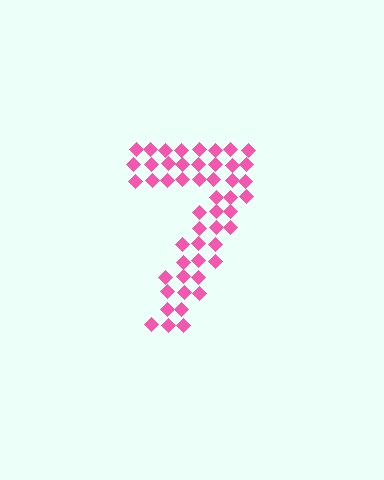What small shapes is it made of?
It is made of small diamonds.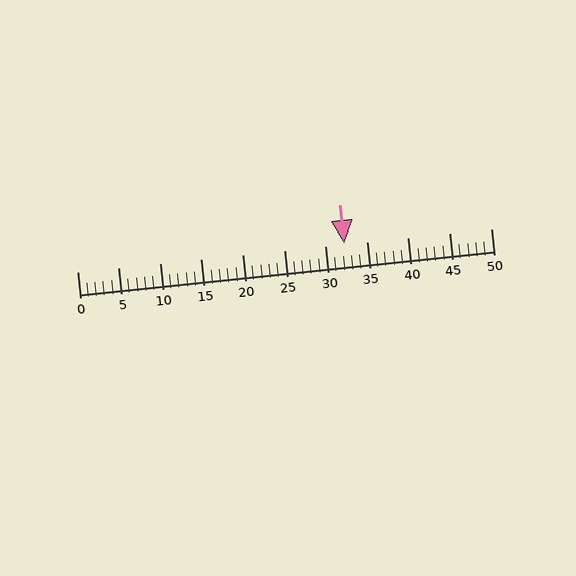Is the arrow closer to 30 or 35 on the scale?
The arrow is closer to 30.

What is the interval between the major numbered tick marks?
The major tick marks are spaced 5 units apart.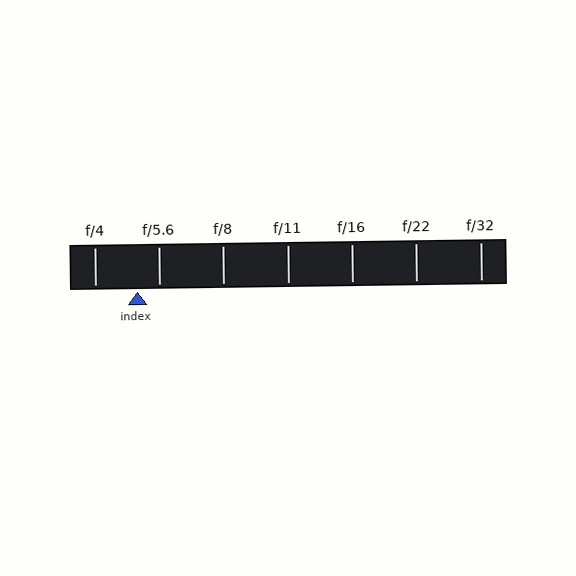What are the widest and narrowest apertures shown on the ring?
The widest aperture shown is f/4 and the narrowest is f/32.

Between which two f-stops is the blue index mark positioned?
The index mark is between f/4 and f/5.6.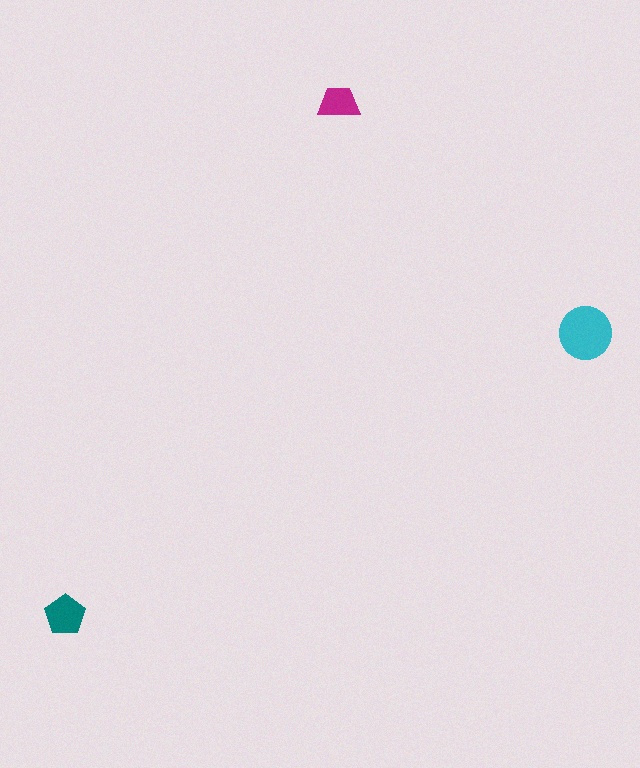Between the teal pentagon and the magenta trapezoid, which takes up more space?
The teal pentagon.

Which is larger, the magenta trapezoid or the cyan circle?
The cyan circle.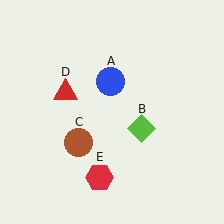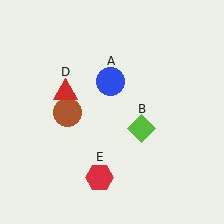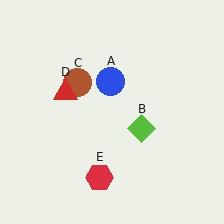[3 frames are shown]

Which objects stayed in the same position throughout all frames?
Blue circle (object A) and lime diamond (object B) and red triangle (object D) and red hexagon (object E) remained stationary.